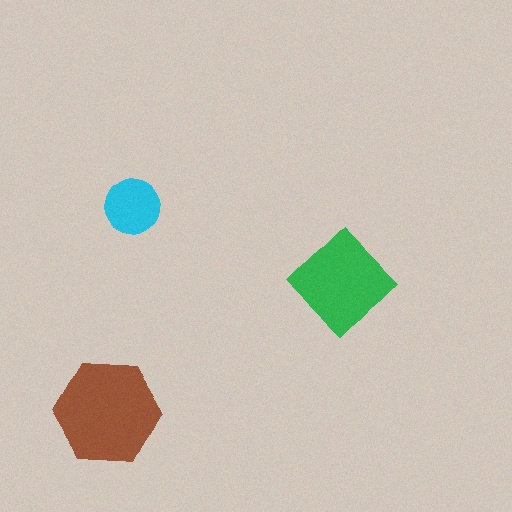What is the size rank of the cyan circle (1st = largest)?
3rd.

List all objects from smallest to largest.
The cyan circle, the green diamond, the brown hexagon.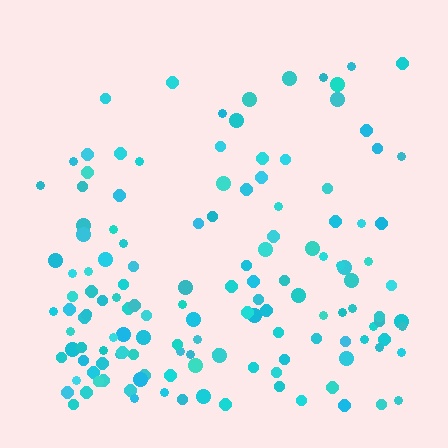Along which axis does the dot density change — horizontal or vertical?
Vertical.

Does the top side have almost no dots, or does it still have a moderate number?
Still a moderate number, just noticeably fewer than the bottom.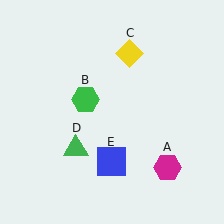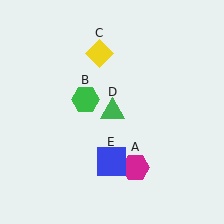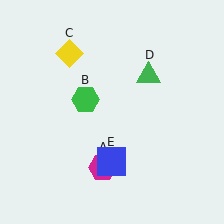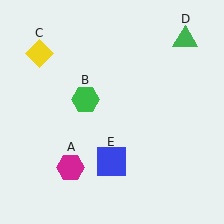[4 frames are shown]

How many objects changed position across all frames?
3 objects changed position: magenta hexagon (object A), yellow diamond (object C), green triangle (object D).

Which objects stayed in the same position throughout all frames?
Green hexagon (object B) and blue square (object E) remained stationary.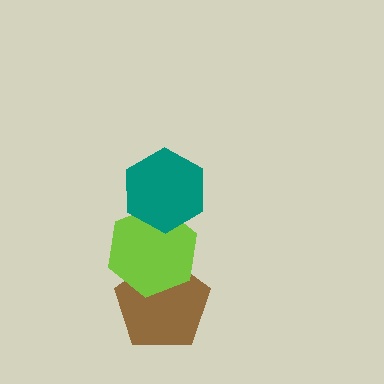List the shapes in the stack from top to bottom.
From top to bottom: the teal hexagon, the lime hexagon, the brown pentagon.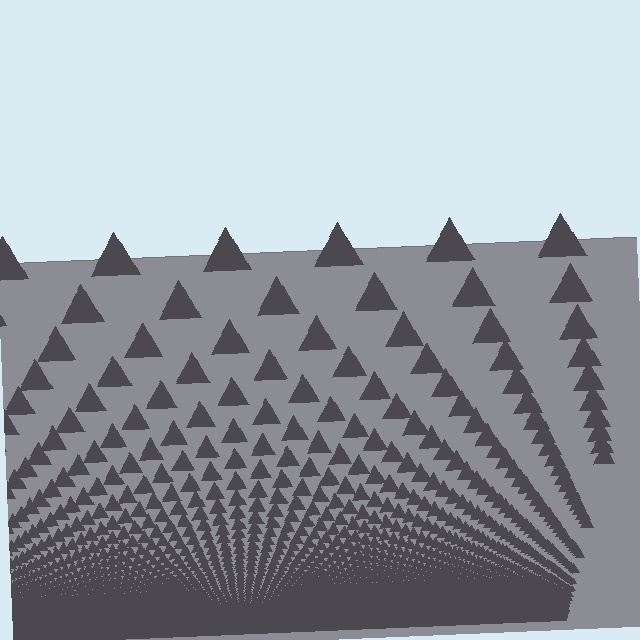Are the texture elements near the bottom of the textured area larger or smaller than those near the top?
Smaller. The gradient is inverted — elements near the bottom are smaller and denser.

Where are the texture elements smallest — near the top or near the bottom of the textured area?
Near the bottom.